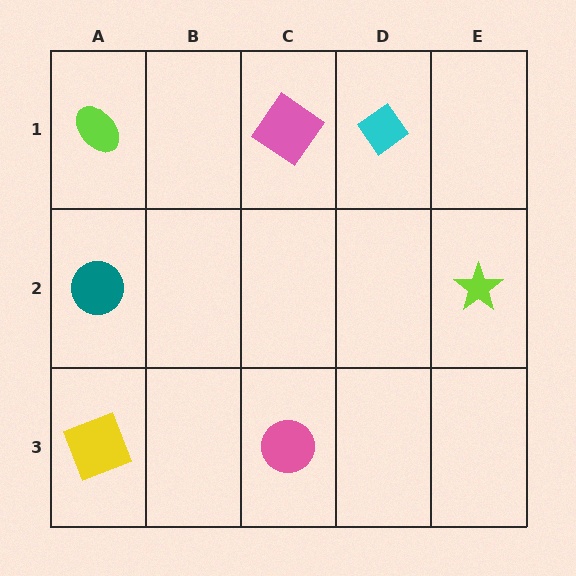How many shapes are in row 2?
2 shapes.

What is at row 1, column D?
A cyan diamond.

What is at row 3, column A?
A yellow square.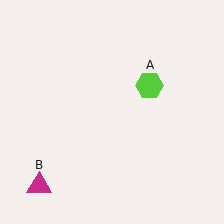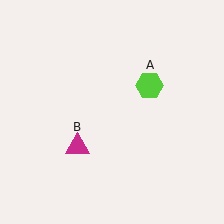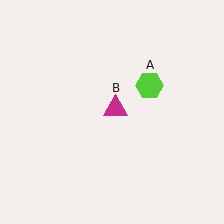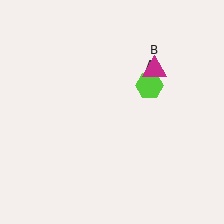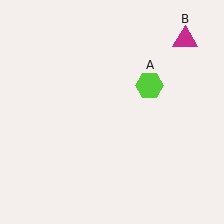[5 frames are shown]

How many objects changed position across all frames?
1 object changed position: magenta triangle (object B).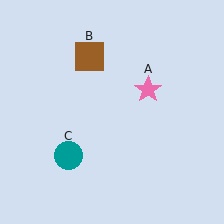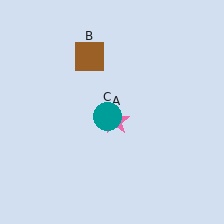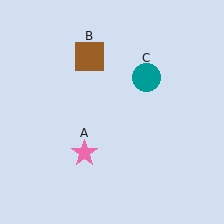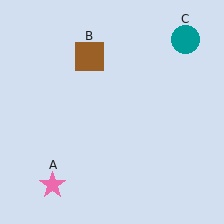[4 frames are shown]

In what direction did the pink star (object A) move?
The pink star (object A) moved down and to the left.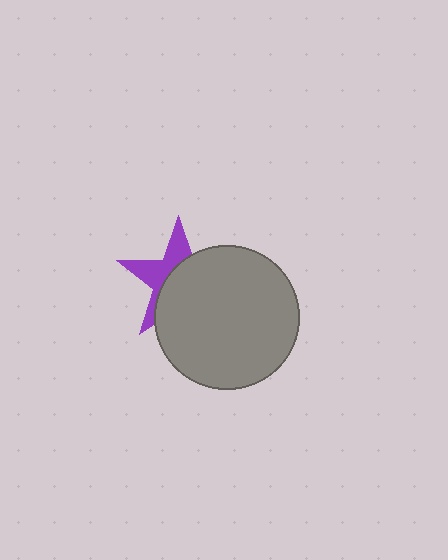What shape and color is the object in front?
The object in front is a gray circle.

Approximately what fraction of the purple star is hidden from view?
Roughly 61% of the purple star is hidden behind the gray circle.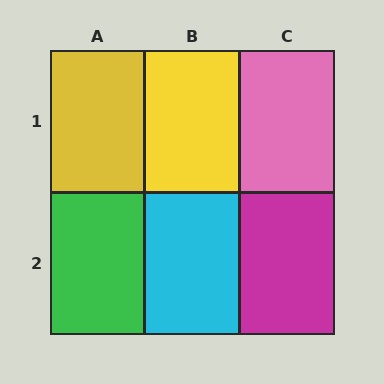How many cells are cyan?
1 cell is cyan.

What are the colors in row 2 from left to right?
Green, cyan, magenta.